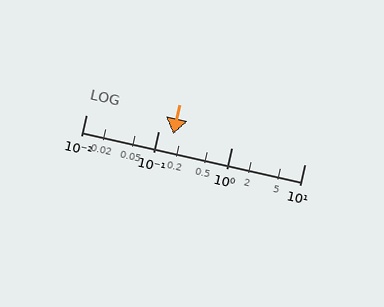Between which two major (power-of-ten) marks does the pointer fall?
The pointer is between 0.1 and 1.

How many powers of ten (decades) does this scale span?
The scale spans 3 decades, from 0.01 to 10.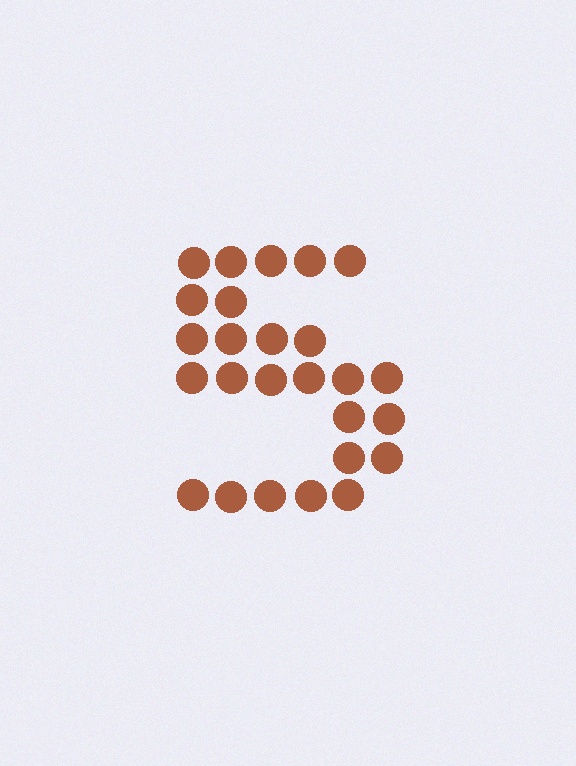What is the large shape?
The large shape is the digit 5.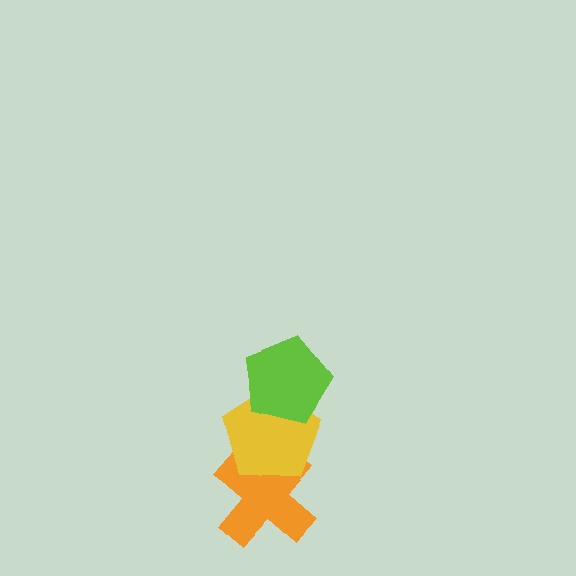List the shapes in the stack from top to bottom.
From top to bottom: the lime pentagon, the yellow pentagon, the orange cross.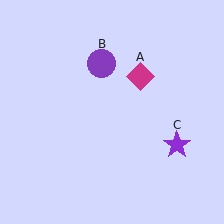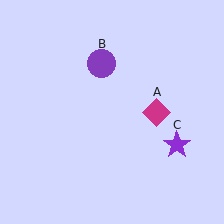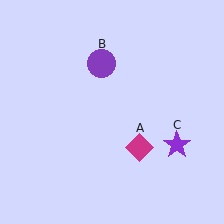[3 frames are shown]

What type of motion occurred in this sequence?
The magenta diamond (object A) rotated clockwise around the center of the scene.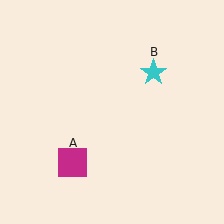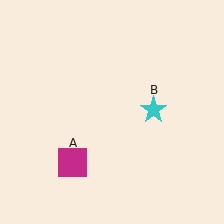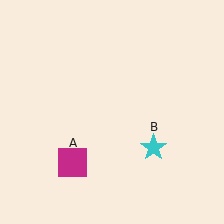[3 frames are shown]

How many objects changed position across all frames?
1 object changed position: cyan star (object B).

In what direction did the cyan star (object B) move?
The cyan star (object B) moved down.